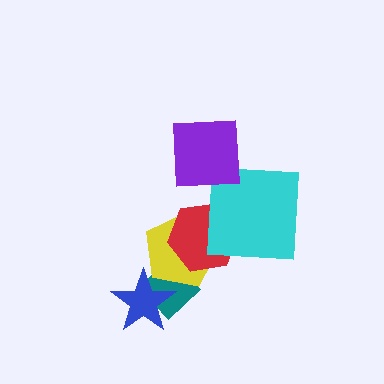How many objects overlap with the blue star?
2 objects overlap with the blue star.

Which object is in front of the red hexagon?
The cyan square is in front of the red hexagon.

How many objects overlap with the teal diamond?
2 objects overlap with the teal diamond.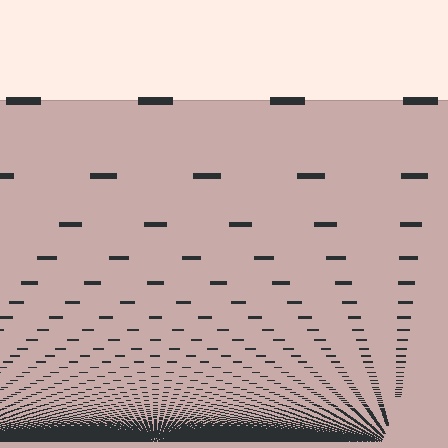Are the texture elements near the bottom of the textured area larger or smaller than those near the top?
Smaller. The gradient is inverted — elements near the bottom are smaller and denser.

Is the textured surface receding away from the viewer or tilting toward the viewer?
The surface appears to tilt toward the viewer. Texture elements get larger and sparser toward the top.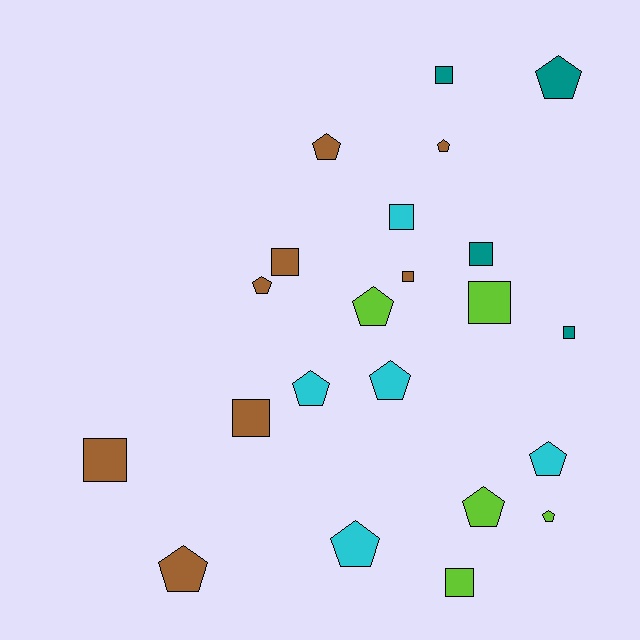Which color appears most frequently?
Brown, with 8 objects.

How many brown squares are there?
There are 4 brown squares.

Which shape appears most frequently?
Pentagon, with 12 objects.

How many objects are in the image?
There are 22 objects.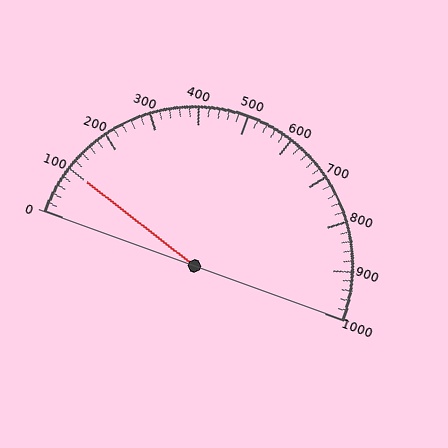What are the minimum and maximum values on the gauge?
The gauge ranges from 0 to 1000.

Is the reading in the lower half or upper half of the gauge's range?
The reading is in the lower half of the range (0 to 1000).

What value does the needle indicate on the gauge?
The needle indicates approximately 100.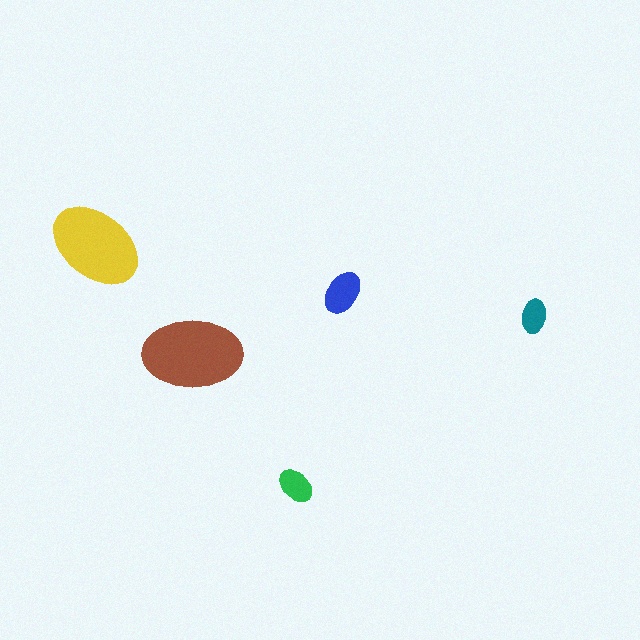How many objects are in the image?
There are 5 objects in the image.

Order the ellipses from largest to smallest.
the brown one, the yellow one, the blue one, the green one, the teal one.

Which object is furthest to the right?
The teal ellipse is rightmost.